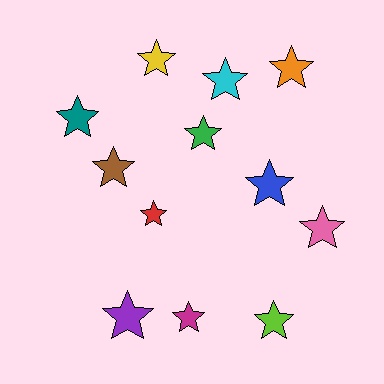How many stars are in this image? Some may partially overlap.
There are 12 stars.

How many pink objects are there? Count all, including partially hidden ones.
There is 1 pink object.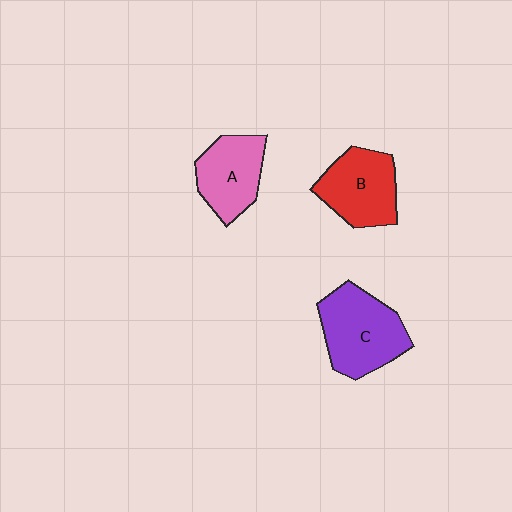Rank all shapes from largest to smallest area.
From largest to smallest: C (purple), B (red), A (pink).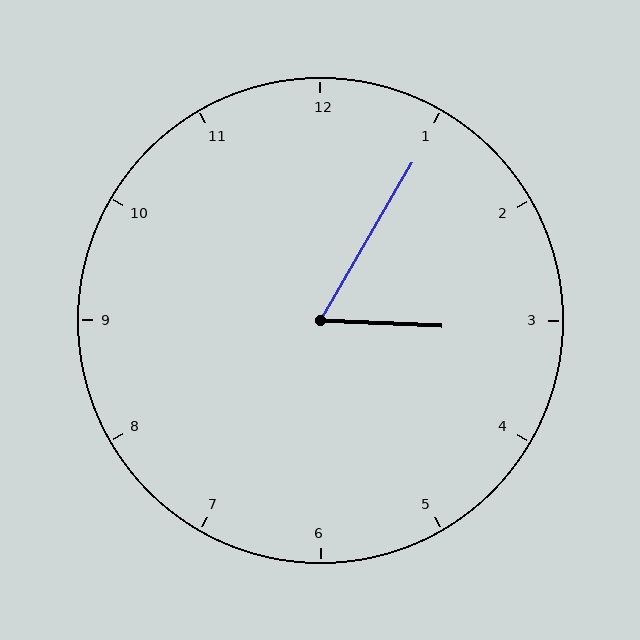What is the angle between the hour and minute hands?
Approximately 62 degrees.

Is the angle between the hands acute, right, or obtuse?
It is acute.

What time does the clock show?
3:05.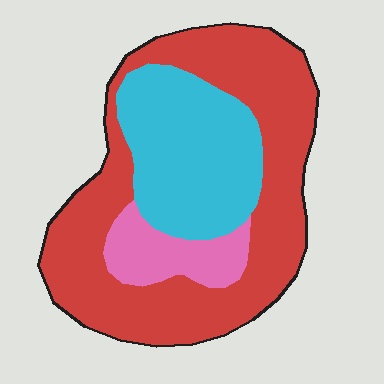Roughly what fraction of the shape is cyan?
Cyan takes up about one third (1/3) of the shape.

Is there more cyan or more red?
Red.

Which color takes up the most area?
Red, at roughly 60%.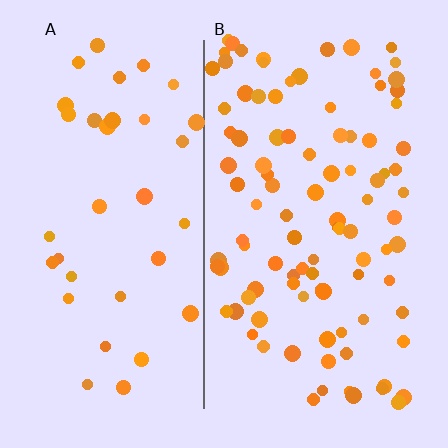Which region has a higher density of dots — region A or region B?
B (the right).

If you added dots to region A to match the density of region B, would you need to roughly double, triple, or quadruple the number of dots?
Approximately triple.